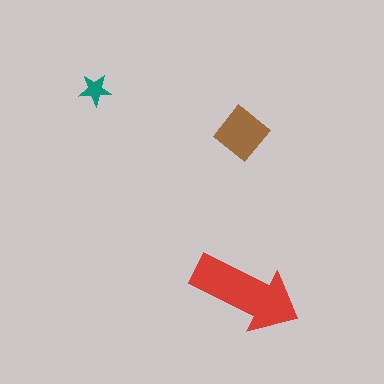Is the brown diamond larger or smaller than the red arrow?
Smaller.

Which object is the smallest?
The teal star.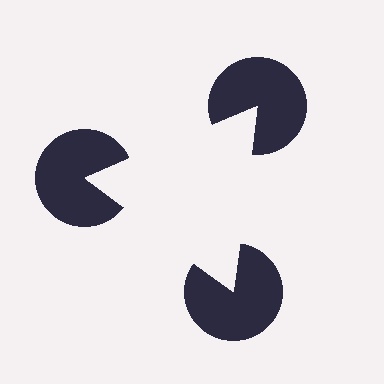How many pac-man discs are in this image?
There are 3 — one at each vertex of the illusory triangle.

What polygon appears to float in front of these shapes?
An illusory triangle — its edges are inferred from the aligned wedge cuts in the pac-man discs, not physically drawn.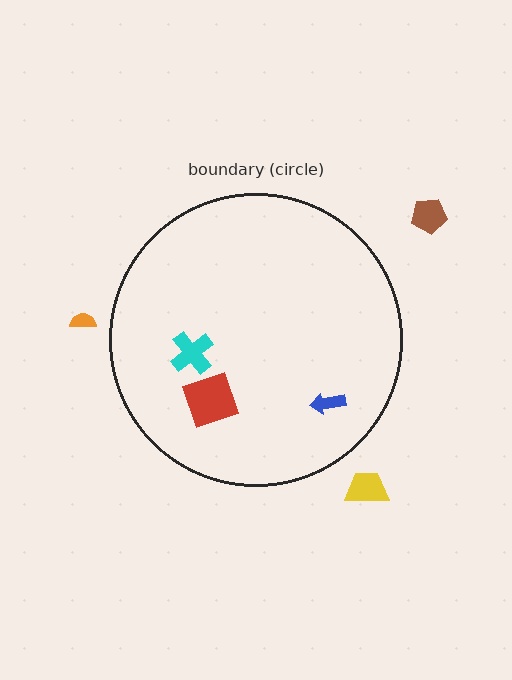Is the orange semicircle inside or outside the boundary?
Outside.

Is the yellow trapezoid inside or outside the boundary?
Outside.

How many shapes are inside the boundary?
3 inside, 3 outside.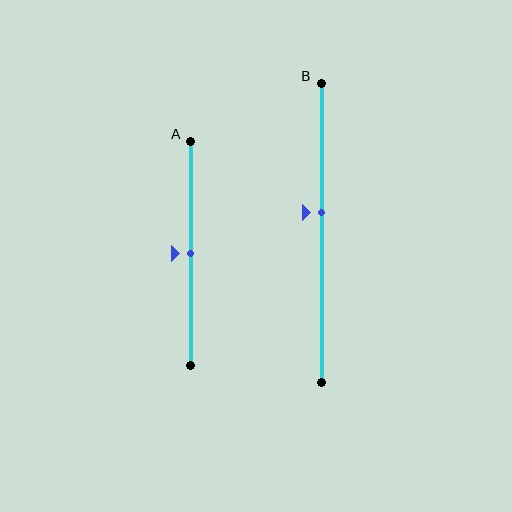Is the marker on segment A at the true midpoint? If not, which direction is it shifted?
Yes, the marker on segment A is at the true midpoint.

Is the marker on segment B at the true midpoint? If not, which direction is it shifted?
No, the marker on segment B is shifted upward by about 7% of the segment length.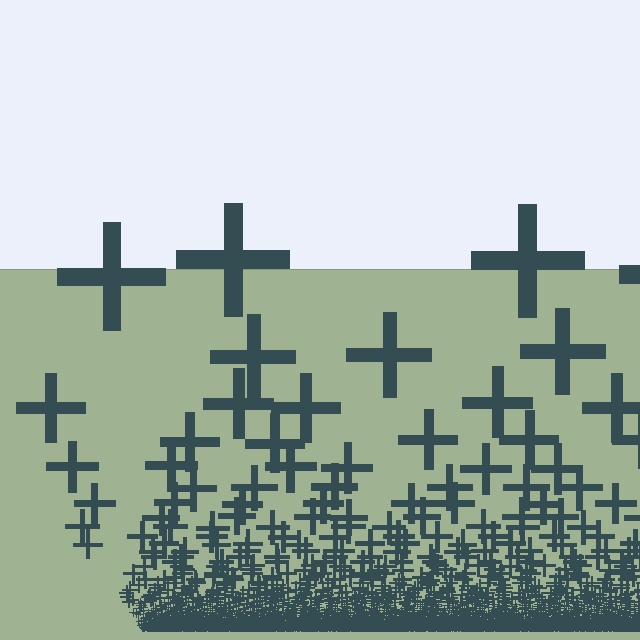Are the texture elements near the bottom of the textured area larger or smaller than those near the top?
Smaller. The gradient is inverted — elements near the bottom are smaller and denser.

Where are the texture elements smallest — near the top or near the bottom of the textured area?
Near the bottom.